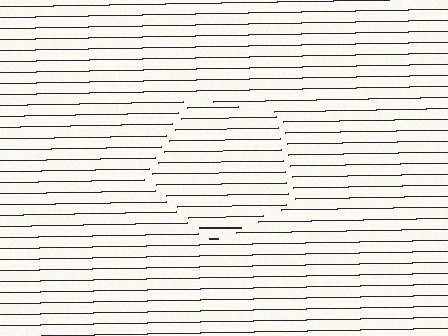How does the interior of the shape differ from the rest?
The interior of the shape contains the same grating, shifted by half a period — the contour is defined by the phase discontinuity where line-ends from the inner and outer gratings abut.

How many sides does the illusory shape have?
5 sides — the line-ends trace a pentagon.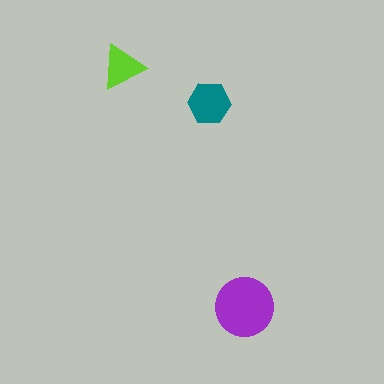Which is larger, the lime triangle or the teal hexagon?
The teal hexagon.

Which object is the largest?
The purple circle.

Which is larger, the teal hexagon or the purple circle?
The purple circle.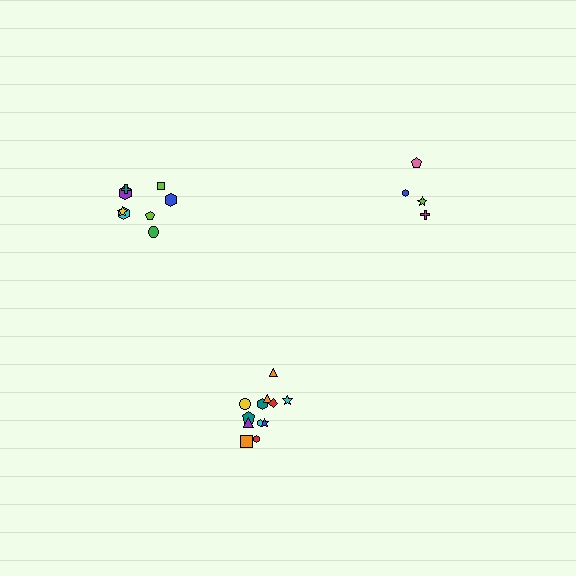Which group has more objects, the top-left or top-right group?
The top-left group.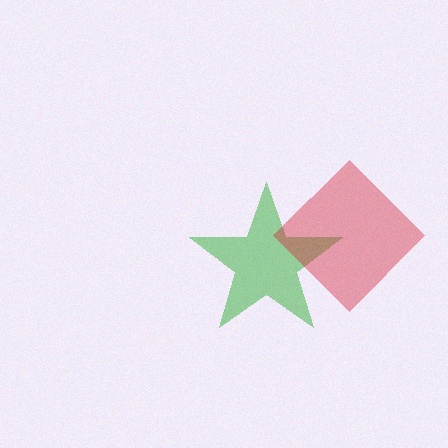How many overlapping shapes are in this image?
There are 2 overlapping shapes in the image.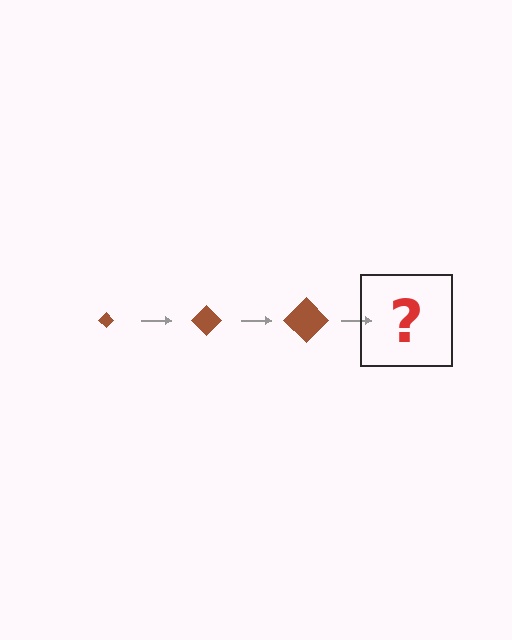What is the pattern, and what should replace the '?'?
The pattern is that the diamond gets progressively larger each step. The '?' should be a brown diamond, larger than the previous one.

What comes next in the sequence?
The next element should be a brown diamond, larger than the previous one.